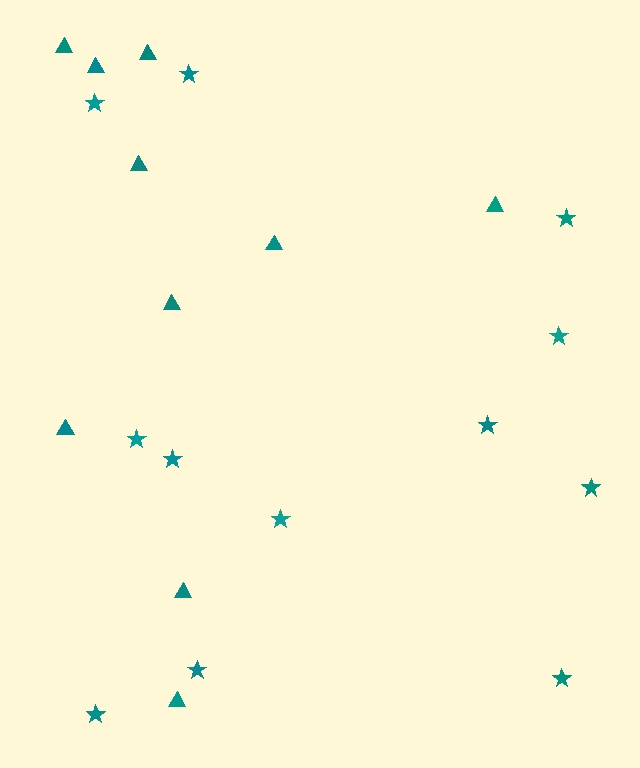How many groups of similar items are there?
There are 2 groups: one group of triangles (10) and one group of stars (12).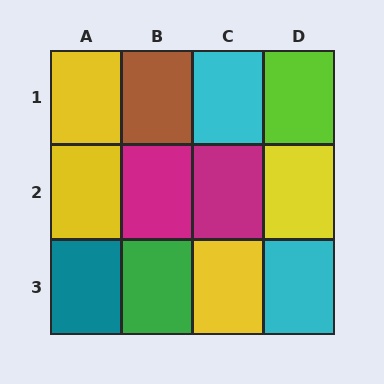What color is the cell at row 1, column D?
Lime.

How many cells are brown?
1 cell is brown.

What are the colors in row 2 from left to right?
Yellow, magenta, magenta, yellow.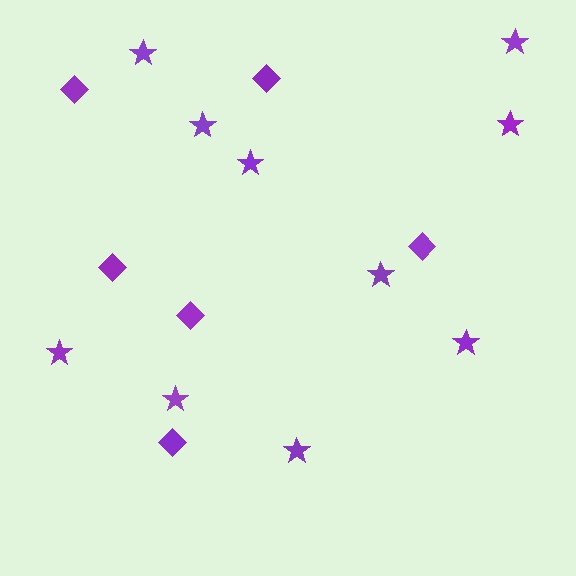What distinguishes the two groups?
There are 2 groups: one group of stars (10) and one group of diamonds (6).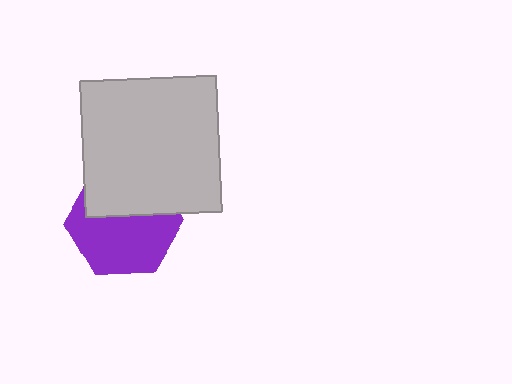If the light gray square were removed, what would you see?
You would see the complete purple hexagon.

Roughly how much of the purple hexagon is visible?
About half of it is visible (roughly 59%).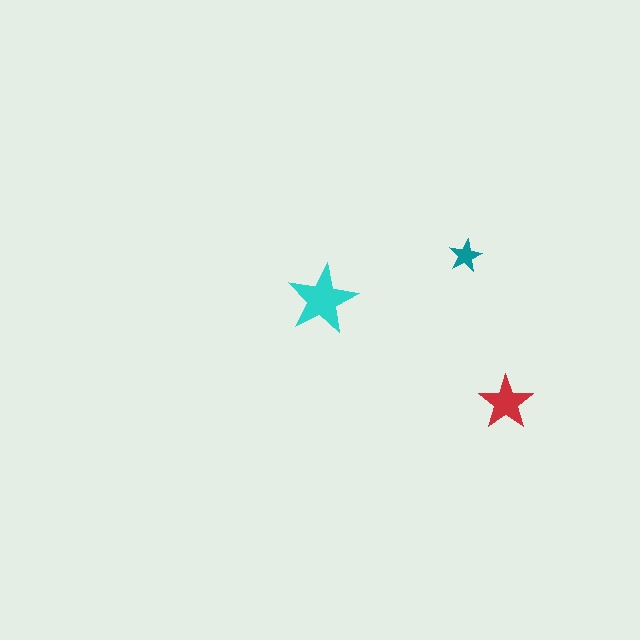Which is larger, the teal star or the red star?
The red one.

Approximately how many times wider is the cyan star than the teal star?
About 2 times wider.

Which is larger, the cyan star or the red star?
The cyan one.